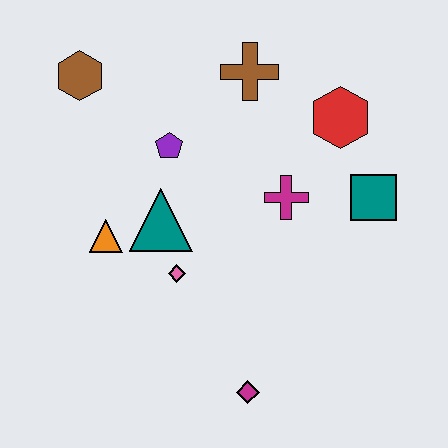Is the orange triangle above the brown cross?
No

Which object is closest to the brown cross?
The red hexagon is closest to the brown cross.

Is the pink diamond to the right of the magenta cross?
No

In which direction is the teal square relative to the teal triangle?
The teal square is to the right of the teal triangle.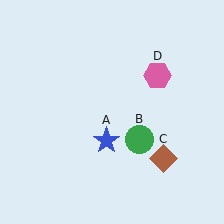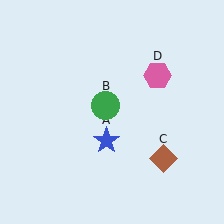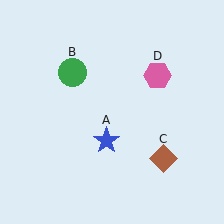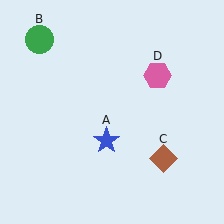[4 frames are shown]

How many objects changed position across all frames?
1 object changed position: green circle (object B).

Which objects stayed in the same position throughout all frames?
Blue star (object A) and brown diamond (object C) and pink hexagon (object D) remained stationary.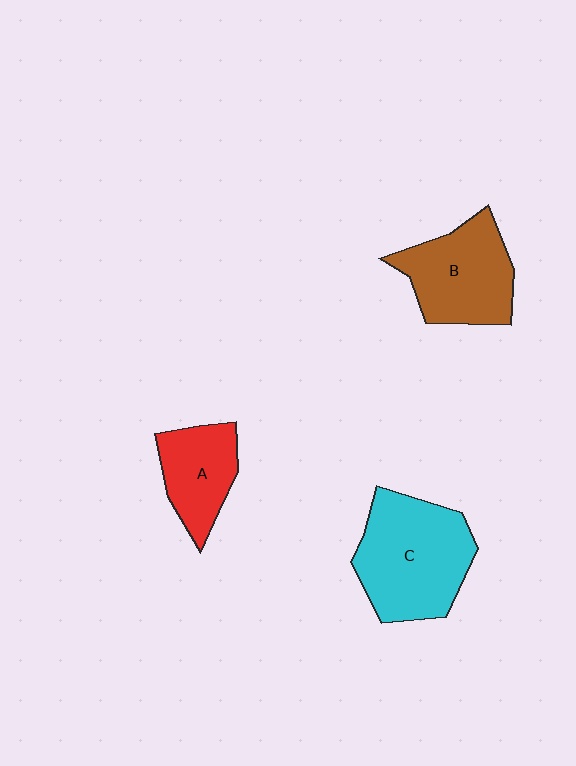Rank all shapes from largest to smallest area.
From largest to smallest: C (cyan), B (brown), A (red).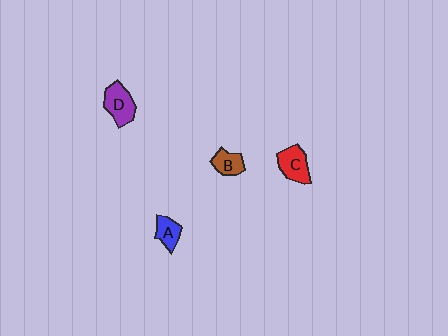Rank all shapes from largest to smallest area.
From largest to smallest: D (purple), C (red), B (brown), A (blue).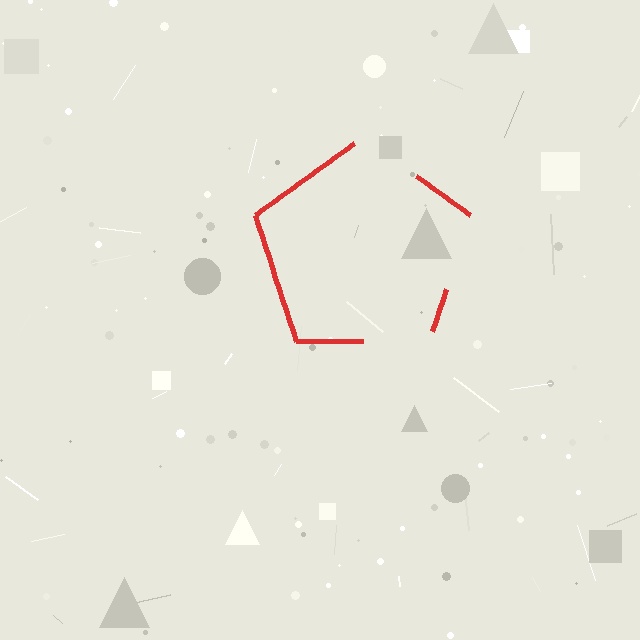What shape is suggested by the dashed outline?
The dashed outline suggests a pentagon.